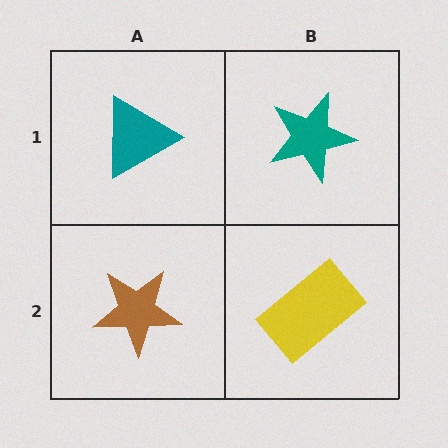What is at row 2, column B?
A yellow rectangle.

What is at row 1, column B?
A teal star.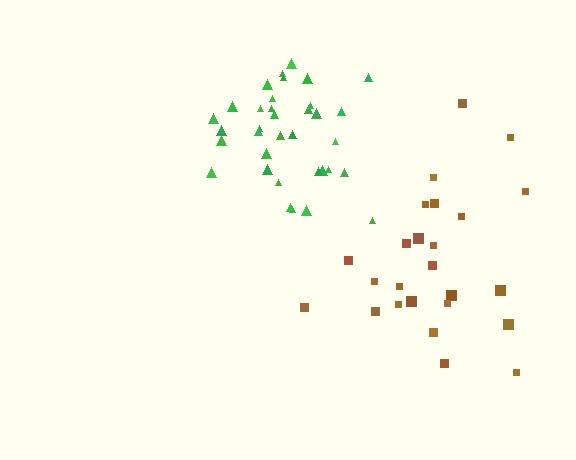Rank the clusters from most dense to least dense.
green, brown.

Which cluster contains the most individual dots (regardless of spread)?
Green (35).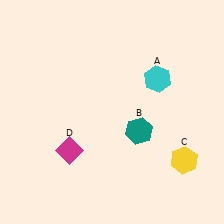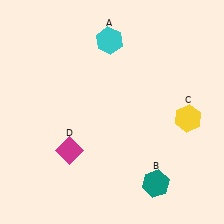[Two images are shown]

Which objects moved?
The objects that moved are: the cyan hexagon (A), the teal hexagon (B), the yellow hexagon (C).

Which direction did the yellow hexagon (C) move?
The yellow hexagon (C) moved up.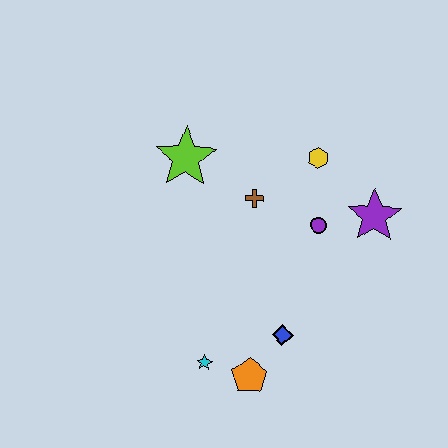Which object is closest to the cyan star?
The orange pentagon is closest to the cyan star.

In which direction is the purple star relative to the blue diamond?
The purple star is above the blue diamond.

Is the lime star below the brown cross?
No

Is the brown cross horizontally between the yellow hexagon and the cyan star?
Yes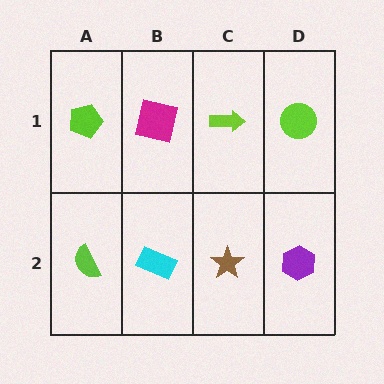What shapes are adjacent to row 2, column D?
A lime circle (row 1, column D), a brown star (row 2, column C).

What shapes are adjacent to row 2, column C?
A lime arrow (row 1, column C), a cyan rectangle (row 2, column B), a purple hexagon (row 2, column D).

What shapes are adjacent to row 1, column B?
A cyan rectangle (row 2, column B), a lime pentagon (row 1, column A), a lime arrow (row 1, column C).